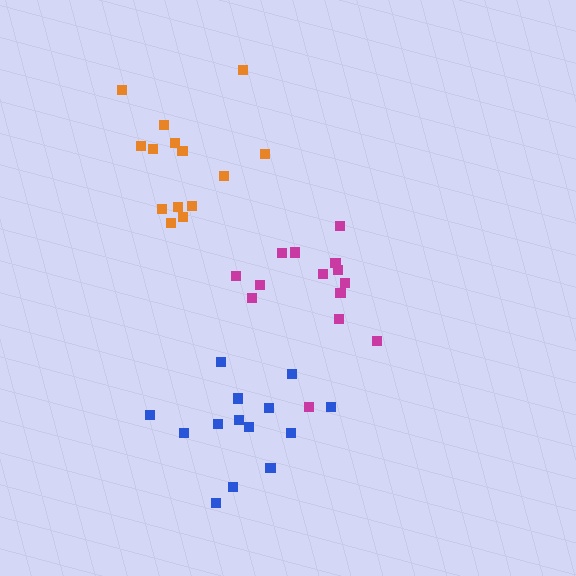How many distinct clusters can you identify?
There are 3 distinct clusters.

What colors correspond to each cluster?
The clusters are colored: magenta, blue, orange.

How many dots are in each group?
Group 1: 14 dots, Group 2: 14 dots, Group 3: 14 dots (42 total).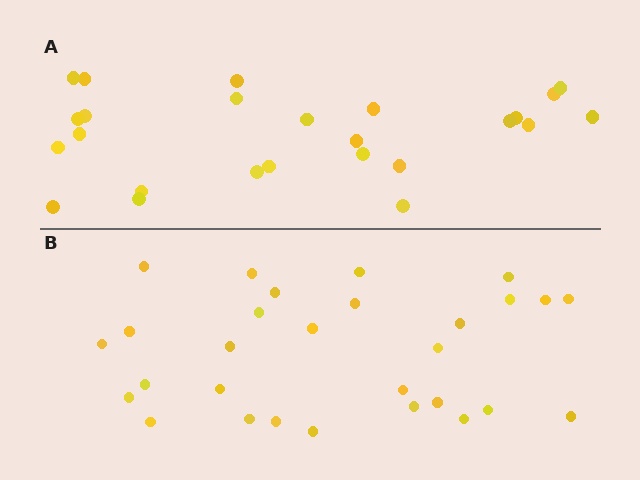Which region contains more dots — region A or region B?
Region B (the bottom region) has more dots.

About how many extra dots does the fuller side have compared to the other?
Region B has about 4 more dots than region A.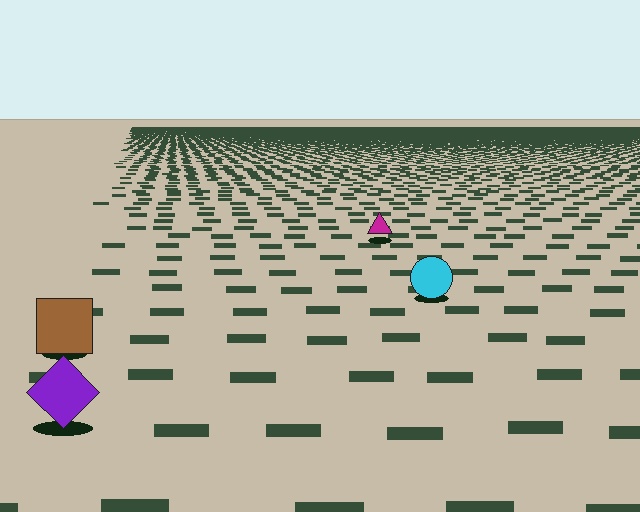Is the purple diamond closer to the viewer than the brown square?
Yes. The purple diamond is closer — you can tell from the texture gradient: the ground texture is coarser near it.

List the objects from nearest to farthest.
From nearest to farthest: the purple diamond, the brown square, the cyan circle, the magenta triangle.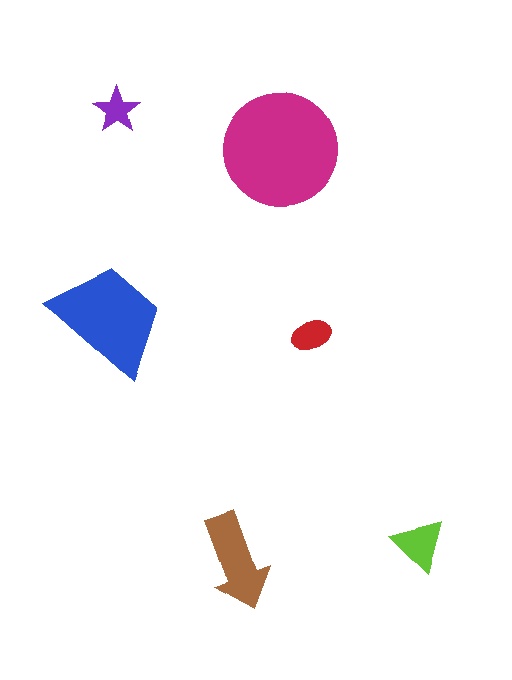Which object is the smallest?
The purple star.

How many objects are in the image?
There are 6 objects in the image.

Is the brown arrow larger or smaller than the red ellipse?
Larger.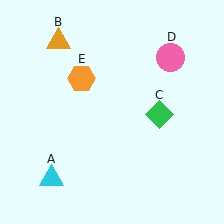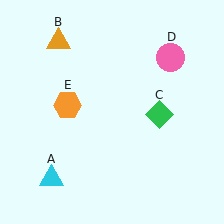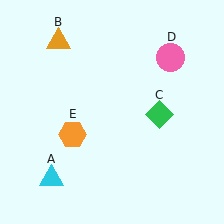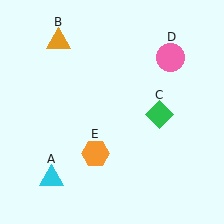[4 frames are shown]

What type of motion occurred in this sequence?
The orange hexagon (object E) rotated counterclockwise around the center of the scene.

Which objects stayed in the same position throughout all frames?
Cyan triangle (object A) and orange triangle (object B) and green diamond (object C) and pink circle (object D) remained stationary.